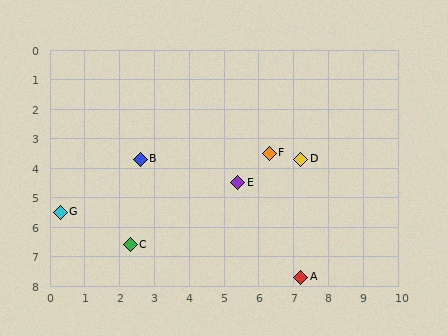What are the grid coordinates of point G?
Point G is at approximately (0.3, 5.5).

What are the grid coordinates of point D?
Point D is at approximately (7.2, 3.7).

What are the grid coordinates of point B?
Point B is at approximately (2.6, 3.7).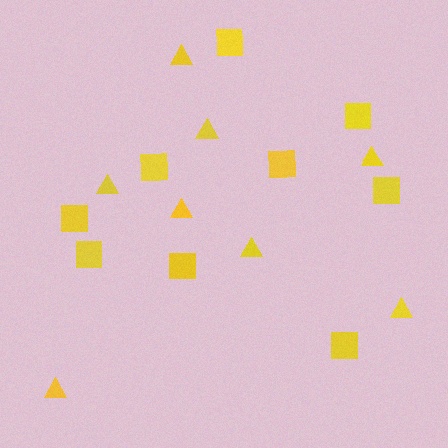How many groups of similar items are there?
There are 2 groups: one group of triangles (8) and one group of squares (9).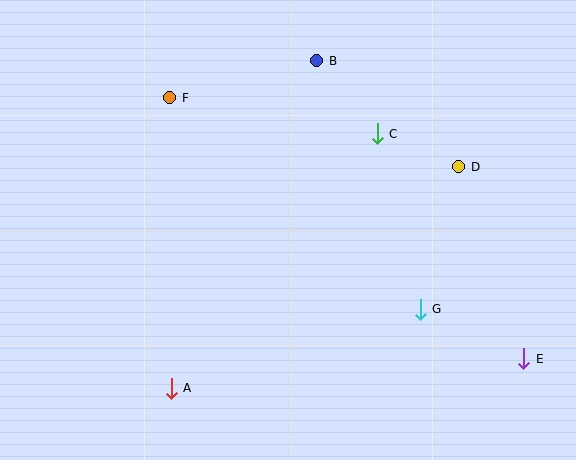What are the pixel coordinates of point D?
Point D is at (459, 167).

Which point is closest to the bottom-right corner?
Point E is closest to the bottom-right corner.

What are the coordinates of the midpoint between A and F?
The midpoint between A and F is at (170, 243).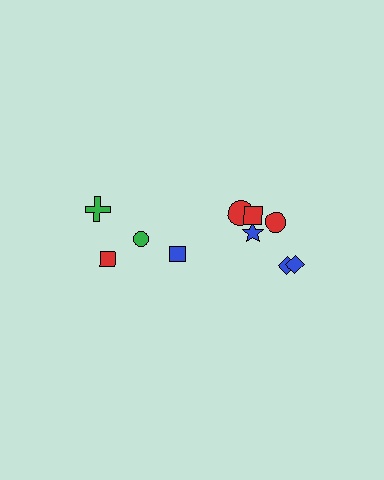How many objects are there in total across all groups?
There are 10 objects.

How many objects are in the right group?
There are 6 objects.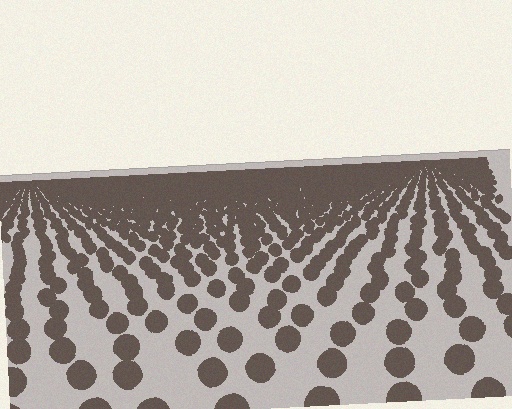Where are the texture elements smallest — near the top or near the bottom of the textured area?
Near the top.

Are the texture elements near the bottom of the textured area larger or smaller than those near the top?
Larger. Near the bottom, elements are closer to the viewer and appear at a bigger on-screen size.